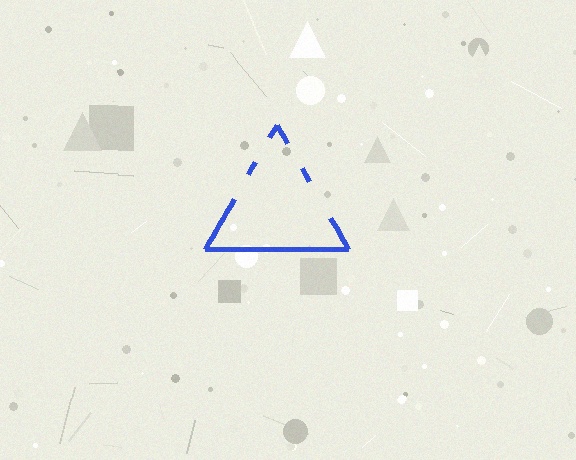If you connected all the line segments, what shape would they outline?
They would outline a triangle.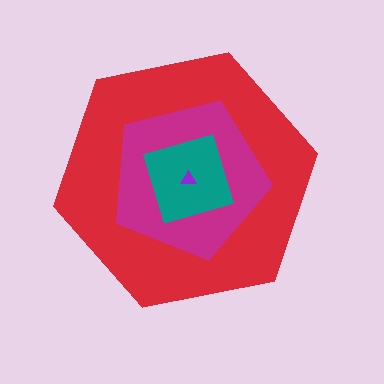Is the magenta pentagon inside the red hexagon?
Yes.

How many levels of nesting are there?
4.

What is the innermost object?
The purple triangle.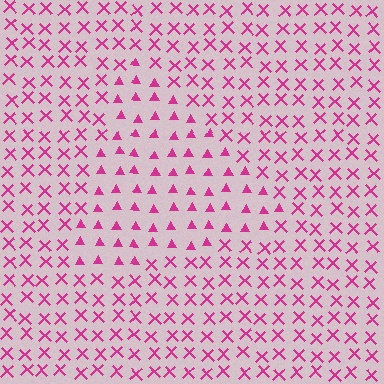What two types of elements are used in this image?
The image uses triangles inside the triangle region and X marks outside it.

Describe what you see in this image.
The image is filled with small magenta elements arranged in a uniform grid. A triangle-shaped region contains triangles, while the surrounding area contains X marks. The boundary is defined purely by the change in element shape.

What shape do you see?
I see a triangle.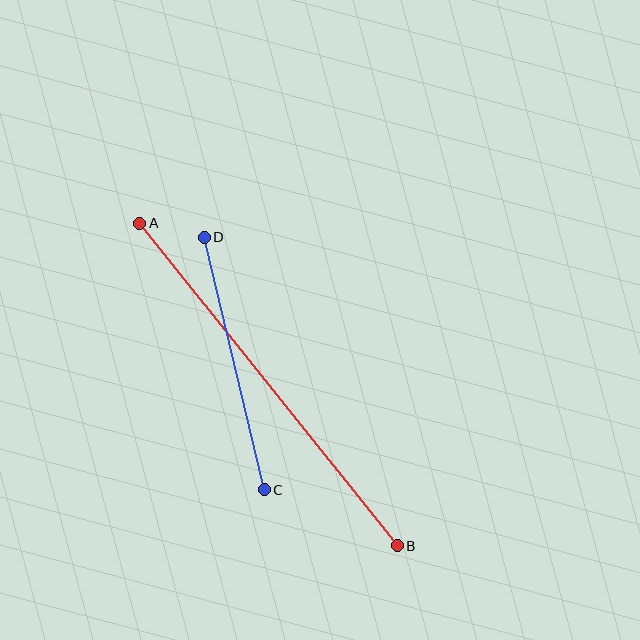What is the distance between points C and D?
The distance is approximately 259 pixels.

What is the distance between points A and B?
The distance is approximately 413 pixels.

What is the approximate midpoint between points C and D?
The midpoint is at approximately (234, 363) pixels.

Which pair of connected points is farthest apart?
Points A and B are farthest apart.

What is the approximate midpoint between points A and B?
The midpoint is at approximately (268, 385) pixels.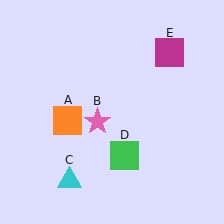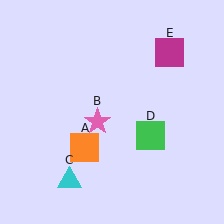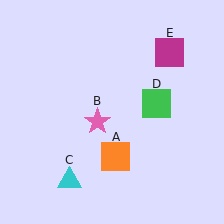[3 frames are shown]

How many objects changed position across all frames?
2 objects changed position: orange square (object A), green square (object D).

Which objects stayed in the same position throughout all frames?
Pink star (object B) and cyan triangle (object C) and magenta square (object E) remained stationary.